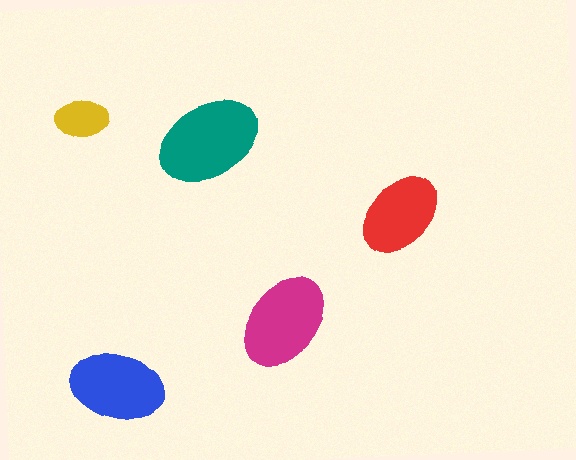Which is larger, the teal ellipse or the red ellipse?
The teal one.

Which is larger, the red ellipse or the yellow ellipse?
The red one.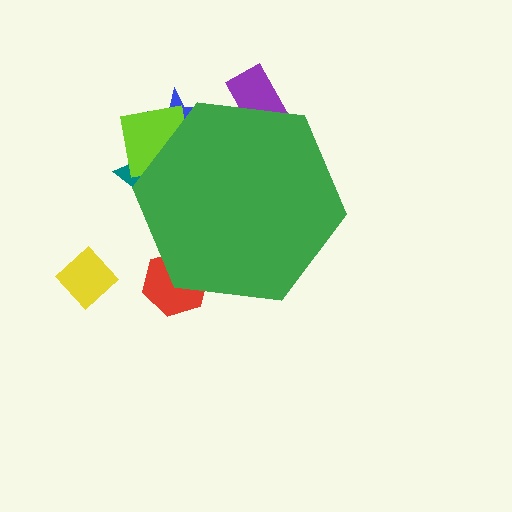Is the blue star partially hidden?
Yes, the blue star is partially hidden behind the green hexagon.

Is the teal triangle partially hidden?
Yes, the teal triangle is partially hidden behind the green hexagon.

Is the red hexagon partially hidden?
Yes, the red hexagon is partially hidden behind the green hexagon.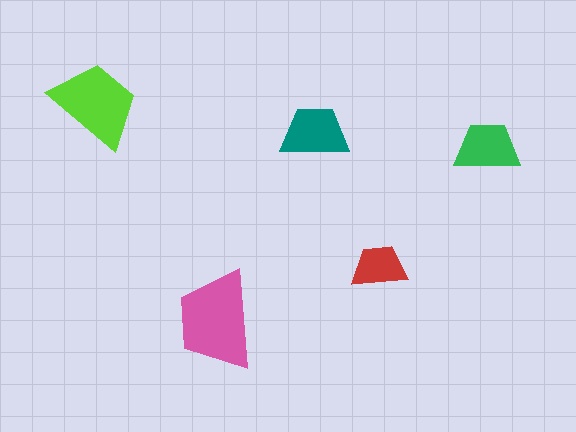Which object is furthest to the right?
The green trapezoid is rightmost.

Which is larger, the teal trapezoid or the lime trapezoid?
The lime one.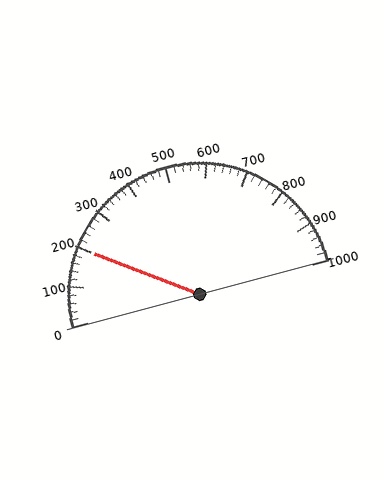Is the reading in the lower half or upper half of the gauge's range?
The reading is in the lower half of the range (0 to 1000).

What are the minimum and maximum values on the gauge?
The gauge ranges from 0 to 1000.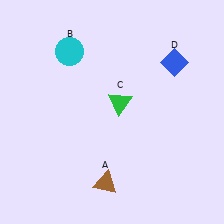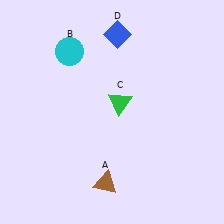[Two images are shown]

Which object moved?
The blue diamond (D) moved left.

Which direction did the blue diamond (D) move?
The blue diamond (D) moved left.